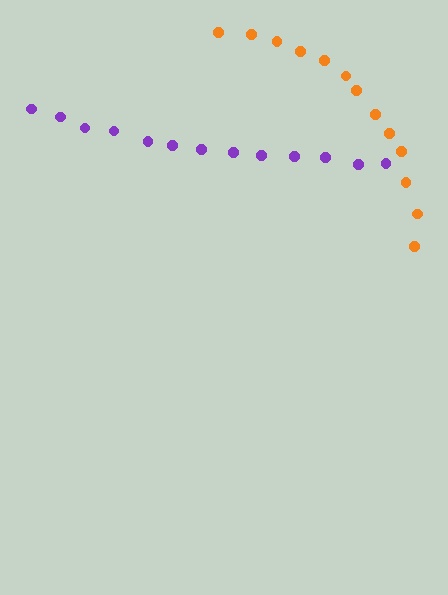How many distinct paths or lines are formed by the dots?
There are 2 distinct paths.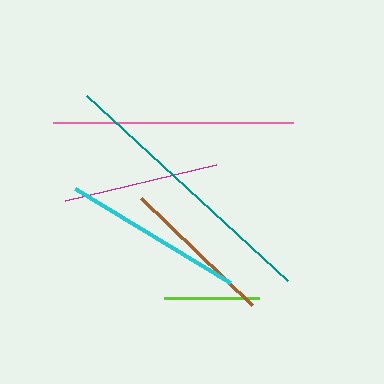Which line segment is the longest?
The teal line is the longest at approximately 273 pixels.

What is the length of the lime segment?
The lime segment is approximately 95 pixels long.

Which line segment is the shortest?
The lime line is the shortest at approximately 95 pixels.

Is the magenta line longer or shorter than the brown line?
The magenta line is longer than the brown line.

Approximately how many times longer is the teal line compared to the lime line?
The teal line is approximately 2.9 times the length of the lime line.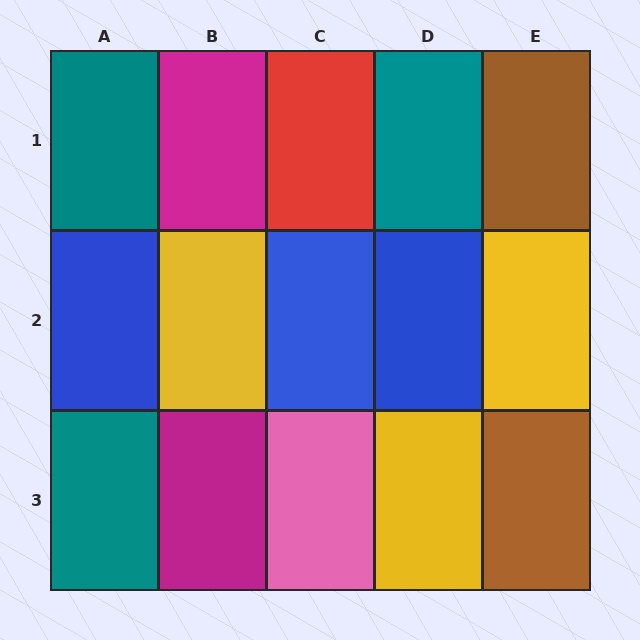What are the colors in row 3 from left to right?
Teal, magenta, pink, yellow, brown.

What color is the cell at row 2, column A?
Blue.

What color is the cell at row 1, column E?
Brown.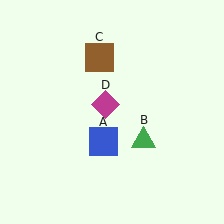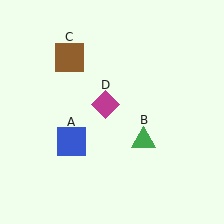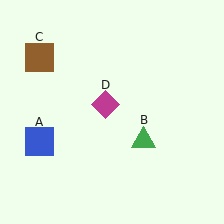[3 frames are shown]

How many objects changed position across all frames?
2 objects changed position: blue square (object A), brown square (object C).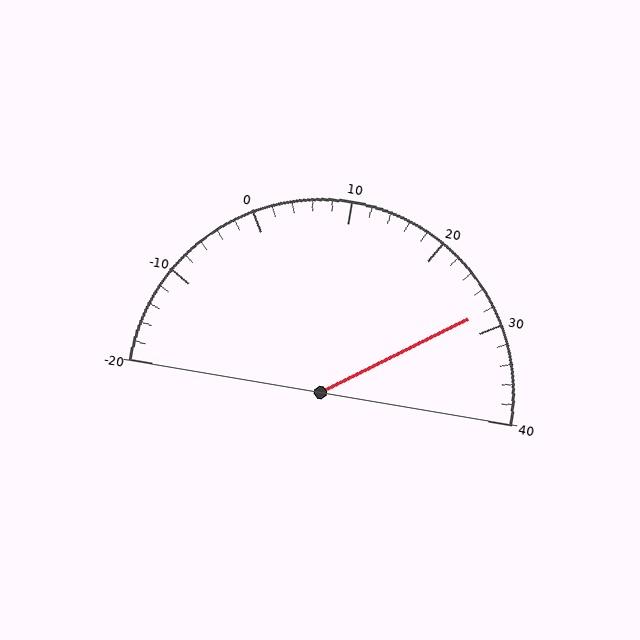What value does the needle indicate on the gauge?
The needle indicates approximately 28.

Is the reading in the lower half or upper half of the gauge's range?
The reading is in the upper half of the range (-20 to 40).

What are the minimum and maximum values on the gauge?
The gauge ranges from -20 to 40.